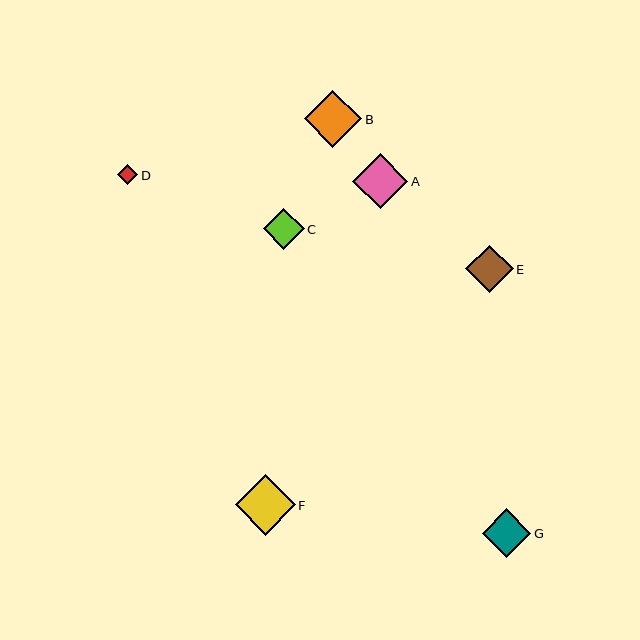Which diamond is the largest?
Diamond F is the largest with a size of approximately 60 pixels.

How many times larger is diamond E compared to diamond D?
Diamond E is approximately 2.4 times the size of diamond D.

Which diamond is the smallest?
Diamond D is the smallest with a size of approximately 20 pixels.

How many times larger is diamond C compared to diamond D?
Diamond C is approximately 2.0 times the size of diamond D.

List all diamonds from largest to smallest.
From largest to smallest: F, B, A, G, E, C, D.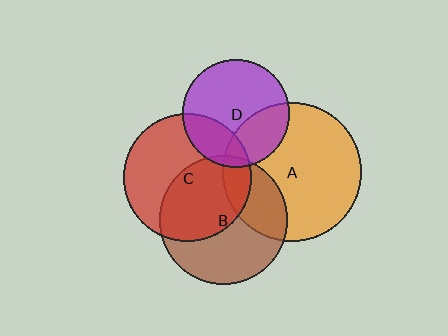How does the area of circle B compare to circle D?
Approximately 1.4 times.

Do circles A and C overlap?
Yes.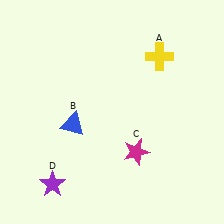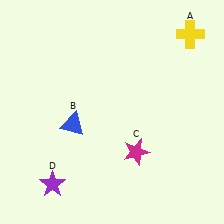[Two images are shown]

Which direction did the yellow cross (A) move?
The yellow cross (A) moved right.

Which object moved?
The yellow cross (A) moved right.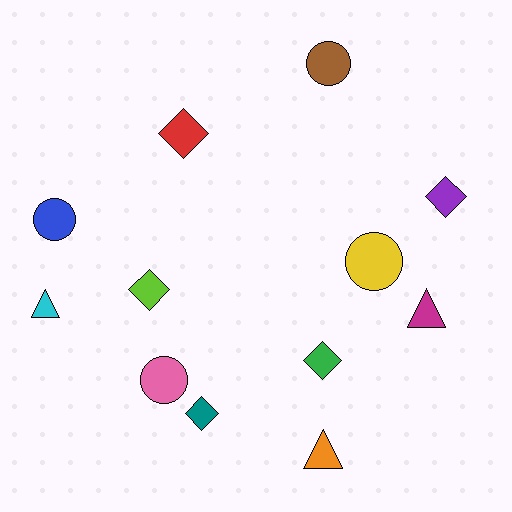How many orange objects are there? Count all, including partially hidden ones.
There is 1 orange object.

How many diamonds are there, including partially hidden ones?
There are 5 diamonds.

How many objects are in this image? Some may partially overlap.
There are 12 objects.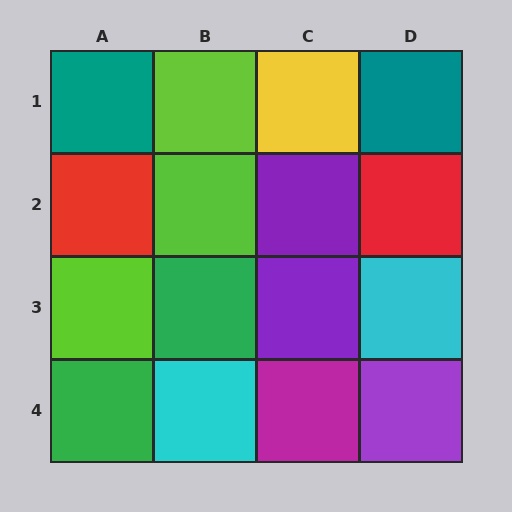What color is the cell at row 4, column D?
Purple.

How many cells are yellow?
1 cell is yellow.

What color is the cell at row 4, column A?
Green.